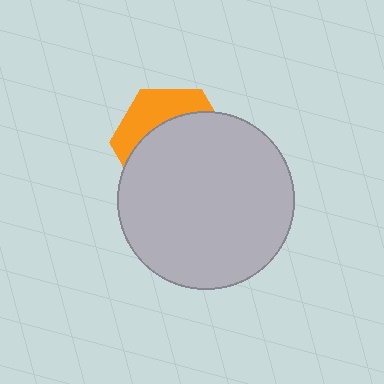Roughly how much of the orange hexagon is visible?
A small part of it is visible (roughly 33%).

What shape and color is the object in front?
The object in front is a light gray circle.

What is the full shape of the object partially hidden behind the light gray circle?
The partially hidden object is an orange hexagon.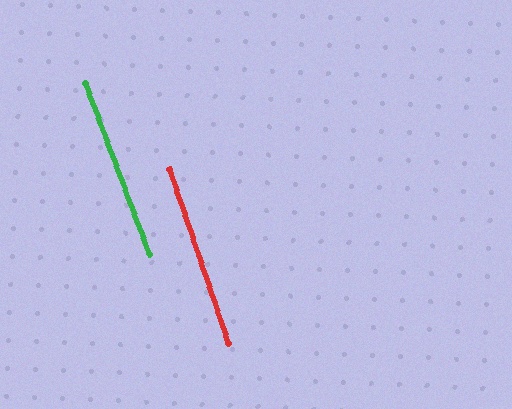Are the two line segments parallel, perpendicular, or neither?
Parallel — their directions differ by only 1.9°.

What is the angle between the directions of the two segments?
Approximately 2 degrees.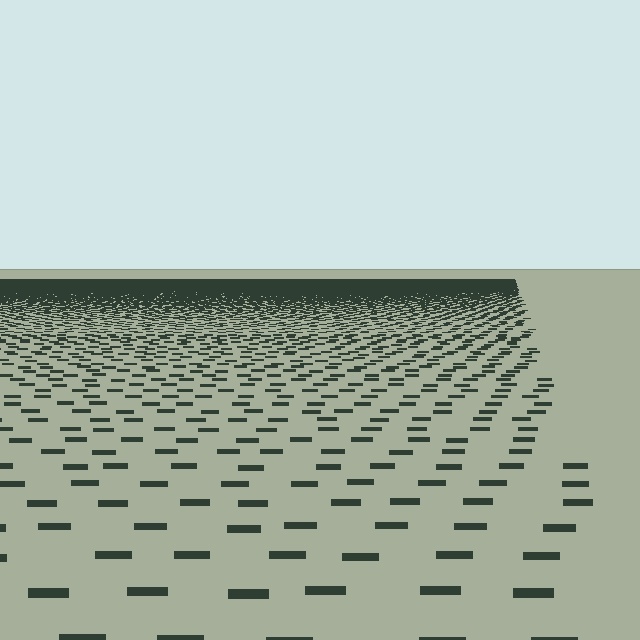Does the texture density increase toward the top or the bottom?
Density increases toward the top.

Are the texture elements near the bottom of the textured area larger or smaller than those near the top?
Larger. Near the bottom, elements are closer to the viewer and appear at a bigger on-screen size.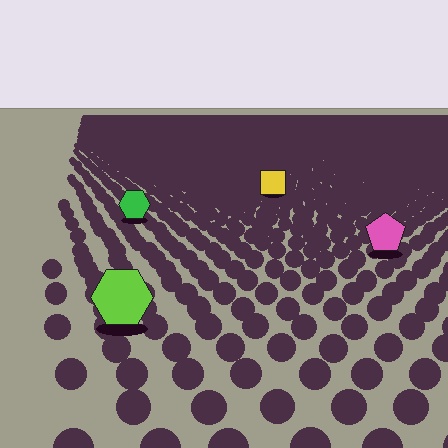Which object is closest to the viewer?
The lime hexagon is closest. The texture marks near it are larger and more spread out.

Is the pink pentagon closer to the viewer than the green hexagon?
Yes. The pink pentagon is closer — you can tell from the texture gradient: the ground texture is coarser near it.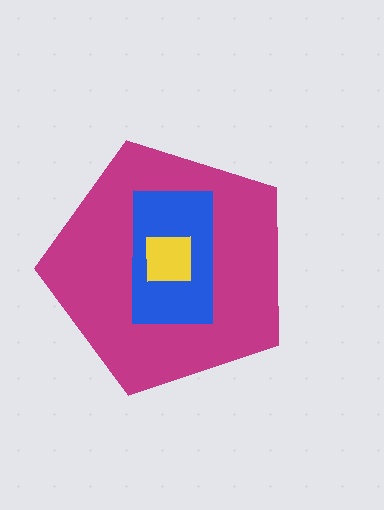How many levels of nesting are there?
3.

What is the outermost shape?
The magenta pentagon.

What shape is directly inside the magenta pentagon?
The blue rectangle.